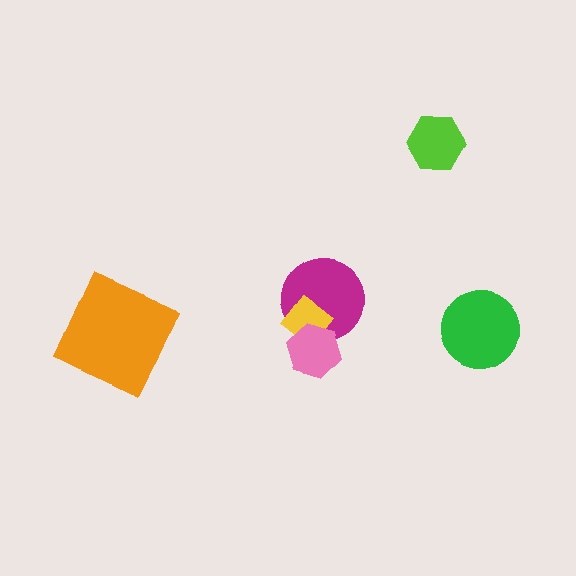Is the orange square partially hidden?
No, no other shape covers it.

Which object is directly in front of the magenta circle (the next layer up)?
The yellow diamond is directly in front of the magenta circle.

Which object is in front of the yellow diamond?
The pink hexagon is in front of the yellow diamond.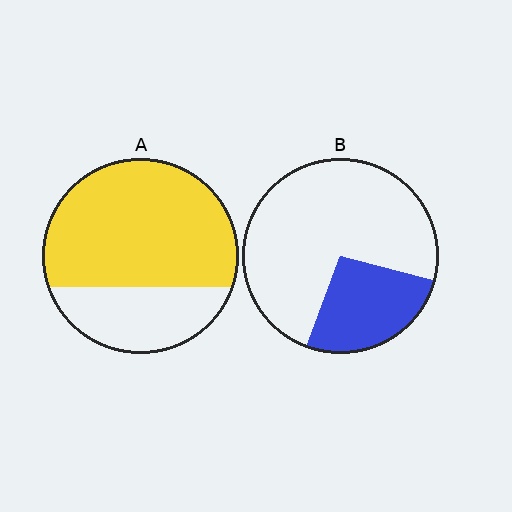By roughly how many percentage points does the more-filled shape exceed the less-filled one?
By roughly 45 percentage points (A over B).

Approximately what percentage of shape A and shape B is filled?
A is approximately 70% and B is approximately 25%.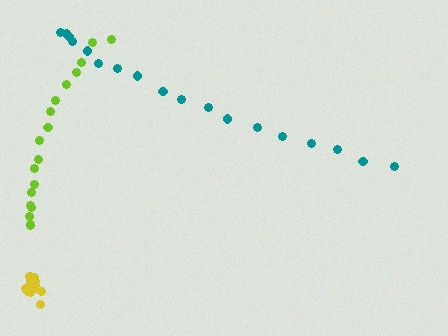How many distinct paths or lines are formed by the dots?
There are 3 distinct paths.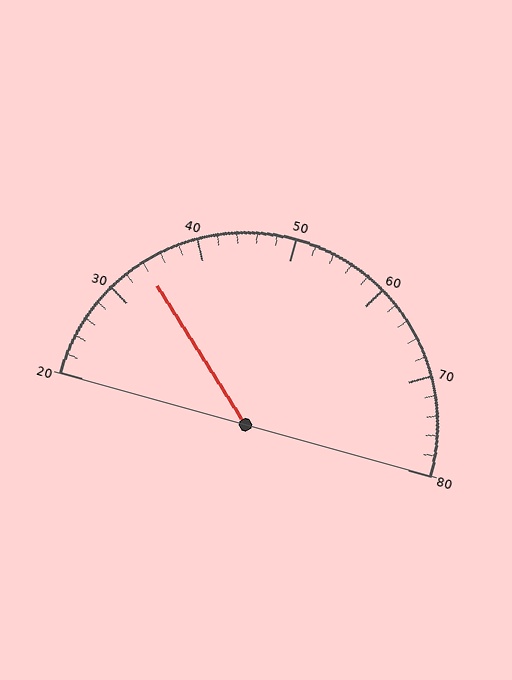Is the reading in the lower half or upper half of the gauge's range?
The reading is in the lower half of the range (20 to 80).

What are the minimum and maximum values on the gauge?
The gauge ranges from 20 to 80.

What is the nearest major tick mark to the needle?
The nearest major tick mark is 30.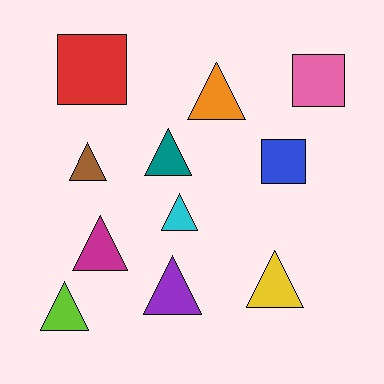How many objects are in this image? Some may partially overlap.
There are 11 objects.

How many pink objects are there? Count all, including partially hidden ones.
There is 1 pink object.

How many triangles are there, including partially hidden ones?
There are 8 triangles.